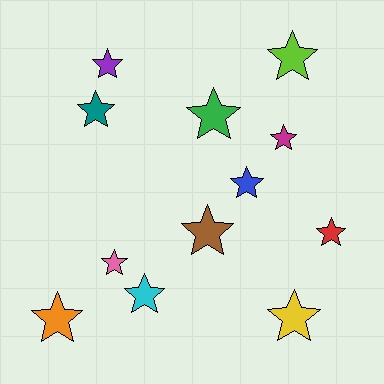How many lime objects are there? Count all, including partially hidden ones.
There is 1 lime object.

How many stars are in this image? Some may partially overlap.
There are 12 stars.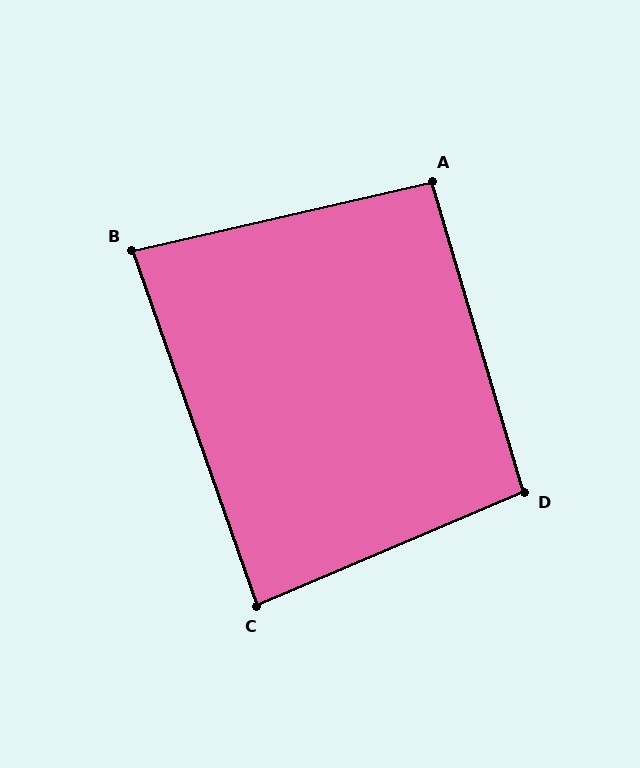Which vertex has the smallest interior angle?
B, at approximately 83 degrees.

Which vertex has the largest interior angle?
D, at approximately 97 degrees.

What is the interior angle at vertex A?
Approximately 94 degrees (approximately right).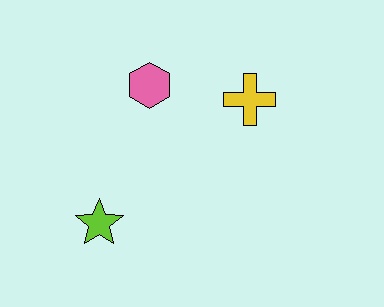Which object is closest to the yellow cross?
The pink hexagon is closest to the yellow cross.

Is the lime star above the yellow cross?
No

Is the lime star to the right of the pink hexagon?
No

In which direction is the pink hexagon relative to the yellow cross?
The pink hexagon is to the left of the yellow cross.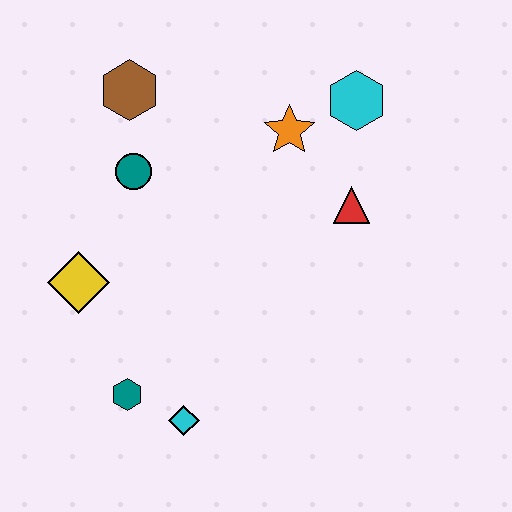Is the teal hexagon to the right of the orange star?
No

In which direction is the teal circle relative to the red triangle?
The teal circle is to the left of the red triangle.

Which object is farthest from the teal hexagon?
The cyan hexagon is farthest from the teal hexagon.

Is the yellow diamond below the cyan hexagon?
Yes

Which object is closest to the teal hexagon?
The cyan diamond is closest to the teal hexagon.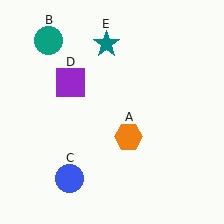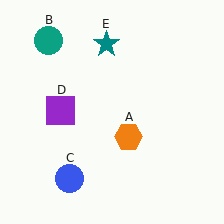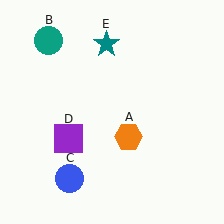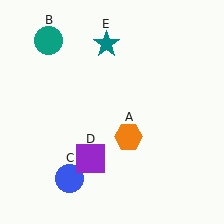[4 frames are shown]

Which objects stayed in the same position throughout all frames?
Orange hexagon (object A) and teal circle (object B) and blue circle (object C) and teal star (object E) remained stationary.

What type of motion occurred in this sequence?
The purple square (object D) rotated counterclockwise around the center of the scene.